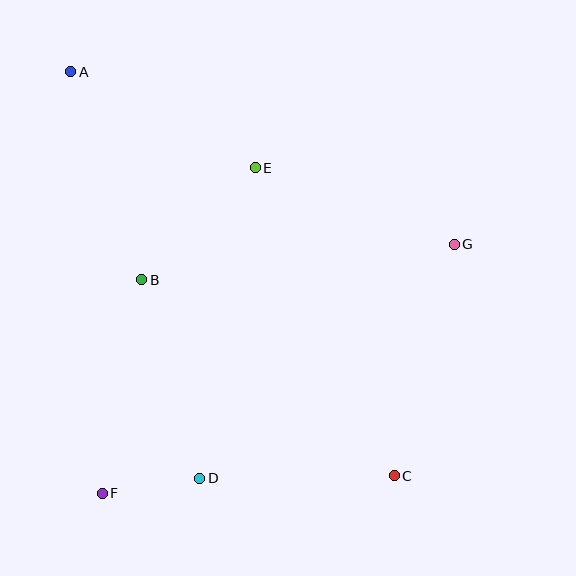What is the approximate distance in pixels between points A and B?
The distance between A and B is approximately 220 pixels.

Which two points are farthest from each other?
Points A and C are farthest from each other.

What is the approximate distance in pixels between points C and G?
The distance between C and G is approximately 239 pixels.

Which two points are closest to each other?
Points D and F are closest to each other.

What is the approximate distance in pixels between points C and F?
The distance between C and F is approximately 293 pixels.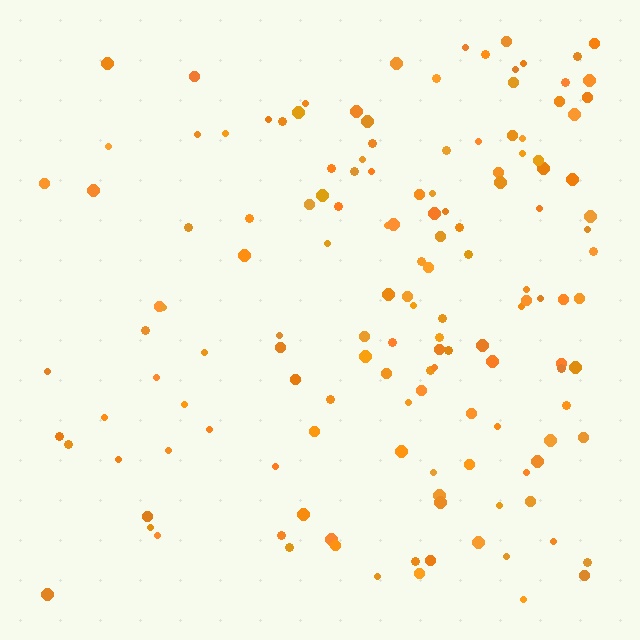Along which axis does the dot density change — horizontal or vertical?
Horizontal.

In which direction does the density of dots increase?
From left to right, with the right side densest.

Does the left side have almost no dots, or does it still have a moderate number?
Still a moderate number, just noticeably fewer than the right.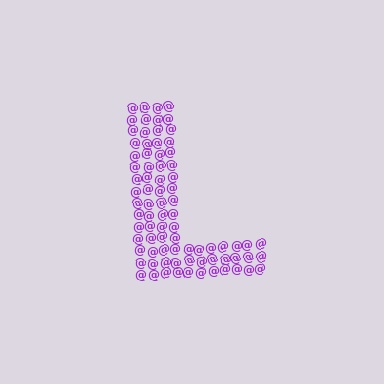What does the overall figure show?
The overall figure shows the letter L.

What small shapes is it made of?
It is made of small at signs.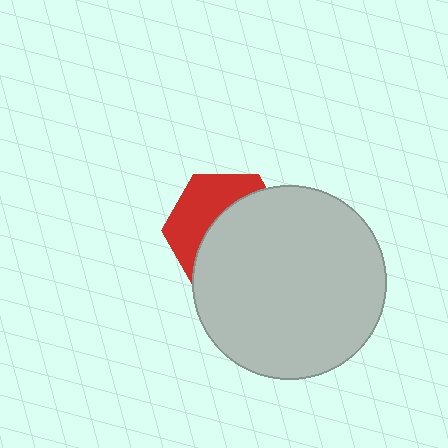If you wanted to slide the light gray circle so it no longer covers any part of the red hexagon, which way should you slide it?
Slide it toward the lower-right — that is the most direct way to separate the two shapes.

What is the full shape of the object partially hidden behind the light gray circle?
The partially hidden object is a red hexagon.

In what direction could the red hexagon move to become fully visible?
The red hexagon could move toward the upper-left. That would shift it out from behind the light gray circle entirely.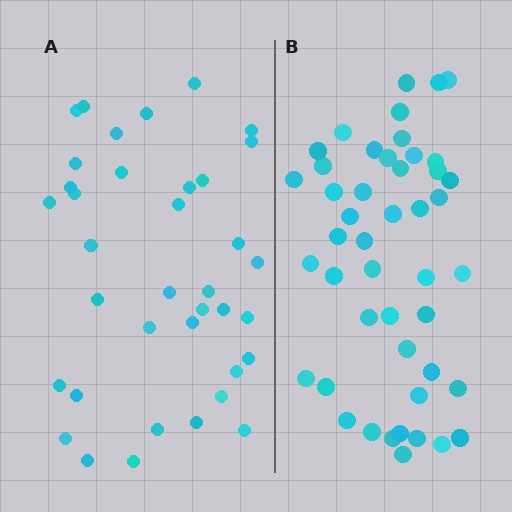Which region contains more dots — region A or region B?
Region B (the right region) has more dots.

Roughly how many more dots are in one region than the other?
Region B has roughly 8 or so more dots than region A.